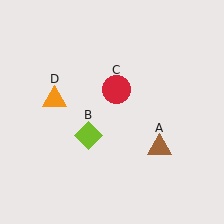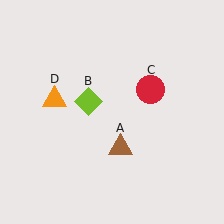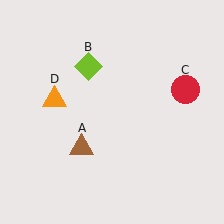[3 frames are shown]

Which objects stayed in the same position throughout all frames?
Orange triangle (object D) remained stationary.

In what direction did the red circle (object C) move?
The red circle (object C) moved right.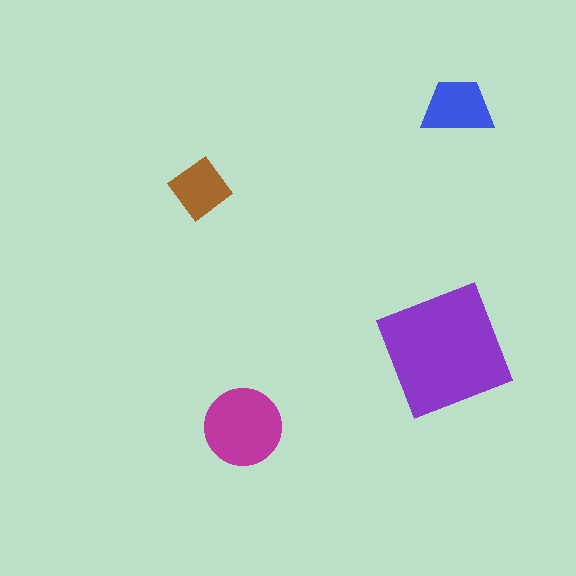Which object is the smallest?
The brown diamond.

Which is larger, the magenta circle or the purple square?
The purple square.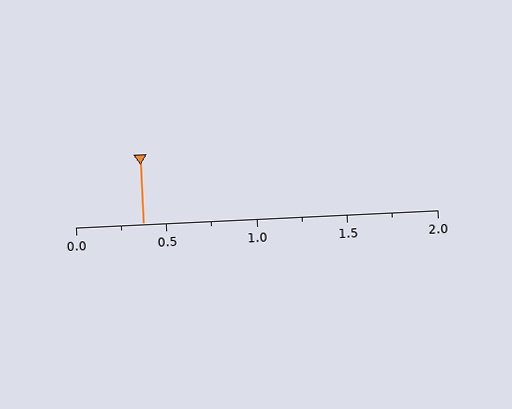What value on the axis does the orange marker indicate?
The marker indicates approximately 0.38.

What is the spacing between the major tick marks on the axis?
The major ticks are spaced 0.5 apart.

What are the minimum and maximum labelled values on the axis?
The axis runs from 0.0 to 2.0.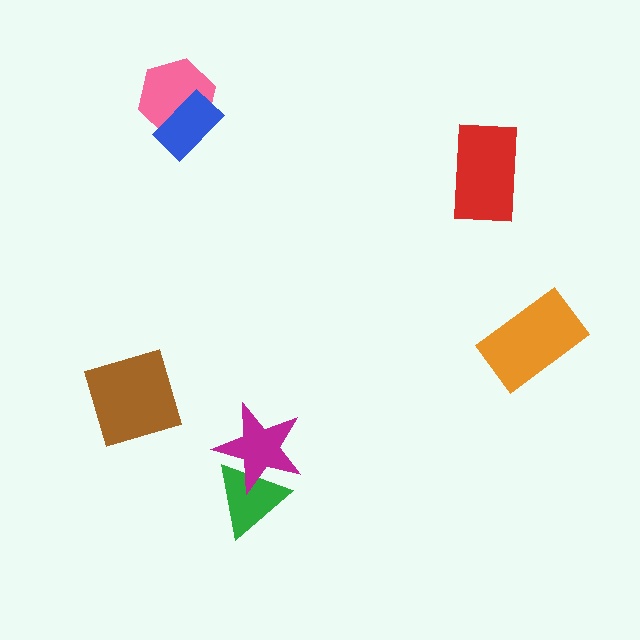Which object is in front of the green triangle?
The magenta star is in front of the green triangle.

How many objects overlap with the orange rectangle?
0 objects overlap with the orange rectangle.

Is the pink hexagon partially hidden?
Yes, it is partially covered by another shape.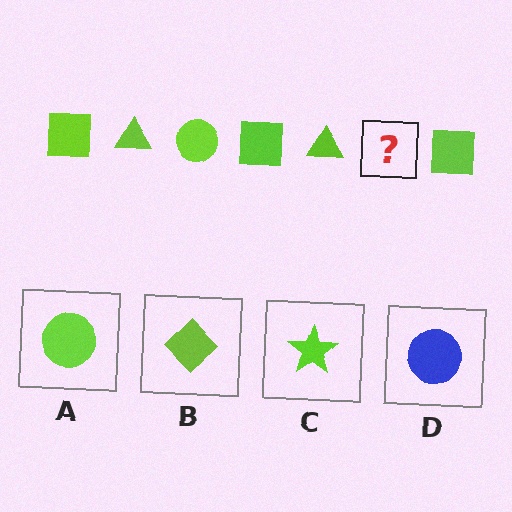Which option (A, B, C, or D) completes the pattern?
A.